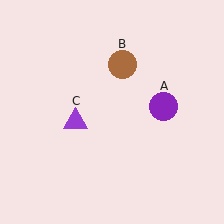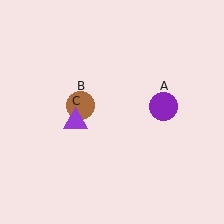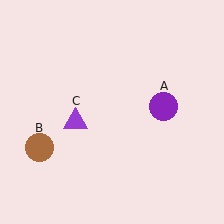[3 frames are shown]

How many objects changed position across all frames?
1 object changed position: brown circle (object B).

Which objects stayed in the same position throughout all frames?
Purple circle (object A) and purple triangle (object C) remained stationary.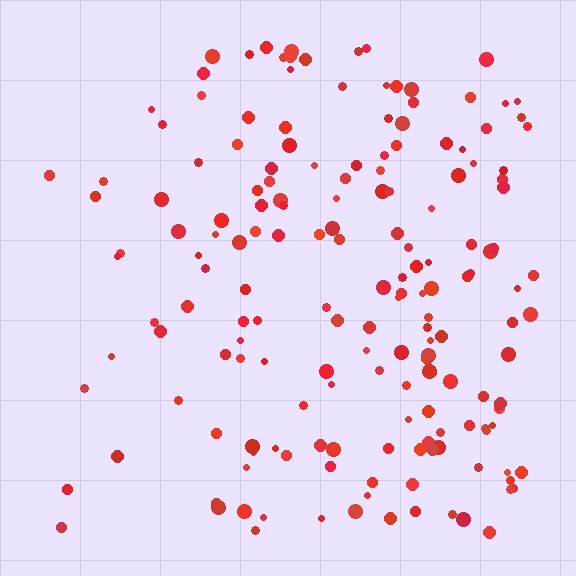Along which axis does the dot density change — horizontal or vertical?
Horizontal.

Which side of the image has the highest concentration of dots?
The right.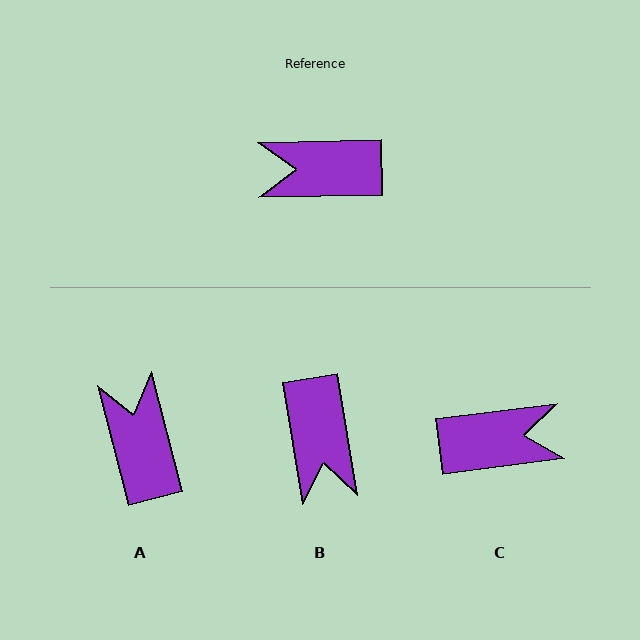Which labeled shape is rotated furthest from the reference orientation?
C, about 174 degrees away.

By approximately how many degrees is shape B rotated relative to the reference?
Approximately 98 degrees counter-clockwise.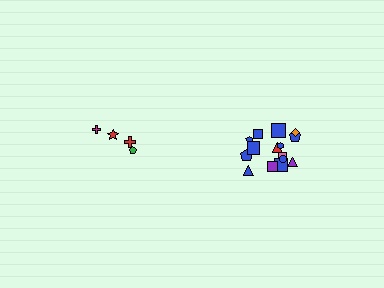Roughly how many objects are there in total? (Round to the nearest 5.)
Roughly 20 objects in total.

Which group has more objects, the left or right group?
The right group.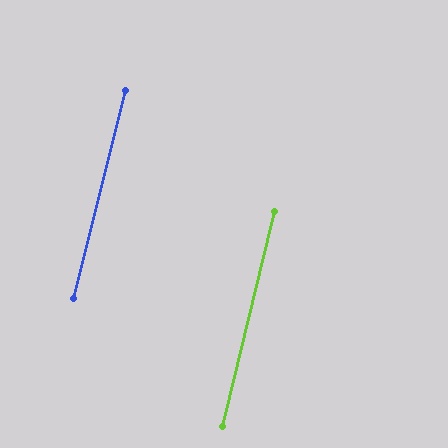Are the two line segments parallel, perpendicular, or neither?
Parallel — their directions differ by only 0.6°.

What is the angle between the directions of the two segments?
Approximately 1 degree.